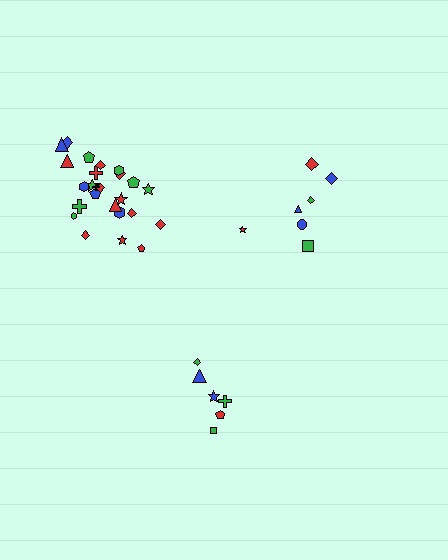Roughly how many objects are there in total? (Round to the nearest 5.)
Roughly 40 objects in total.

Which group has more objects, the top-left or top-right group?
The top-left group.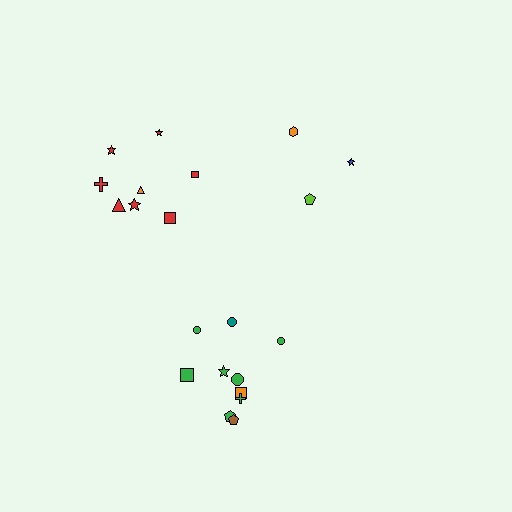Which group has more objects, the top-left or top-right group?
The top-left group.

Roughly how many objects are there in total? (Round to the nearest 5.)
Roughly 20 objects in total.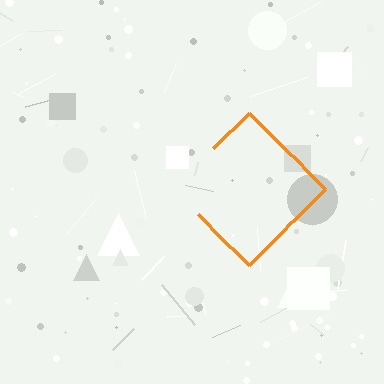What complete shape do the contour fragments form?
The contour fragments form a diamond.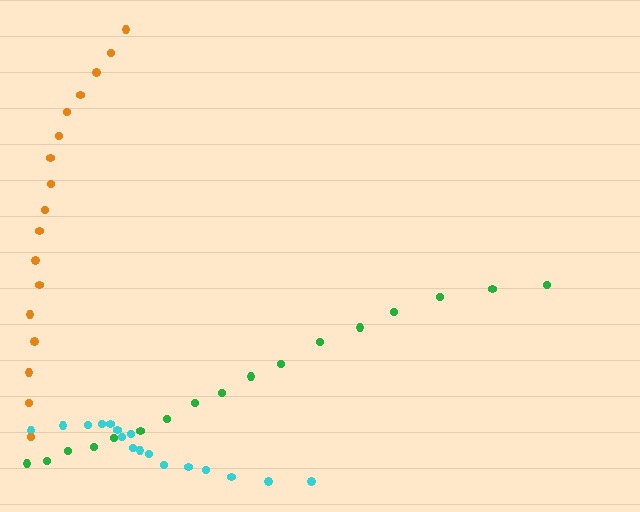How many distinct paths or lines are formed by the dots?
There are 3 distinct paths.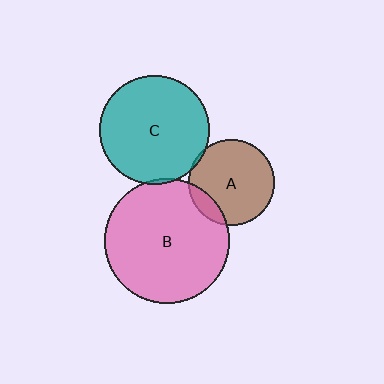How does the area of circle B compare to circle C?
Approximately 1.3 times.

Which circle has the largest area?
Circle B (pink).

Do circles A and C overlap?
Yes.